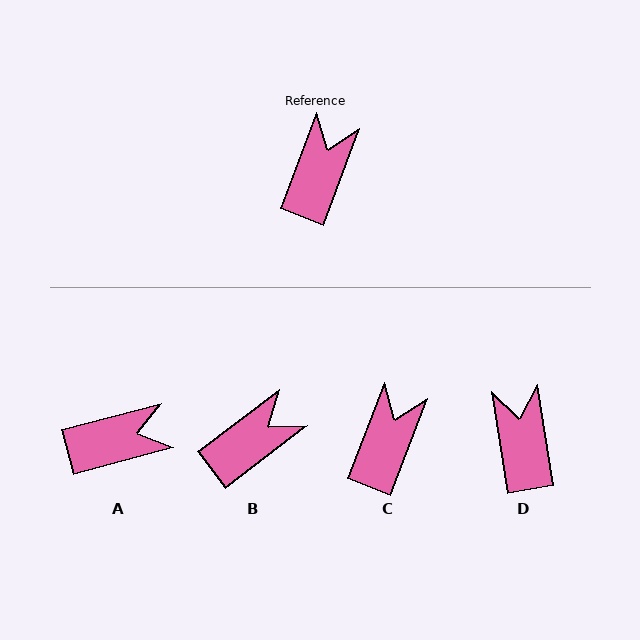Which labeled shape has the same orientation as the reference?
C.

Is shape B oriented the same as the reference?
No, it is off by about 32 degrees.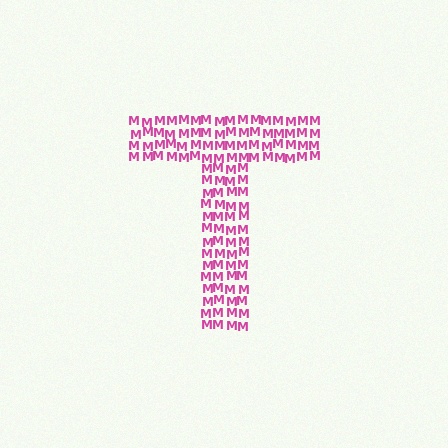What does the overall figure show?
The overall figure shows the letter T.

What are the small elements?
The small elements are letter M's.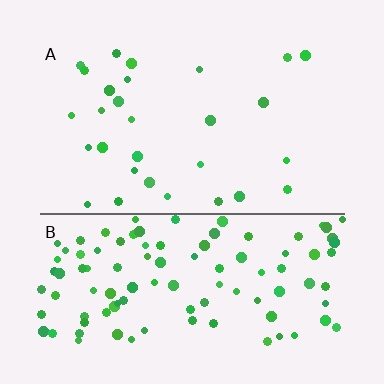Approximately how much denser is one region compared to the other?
Approximately 3.7× — region B over region A.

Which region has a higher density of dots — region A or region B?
B (the bottom).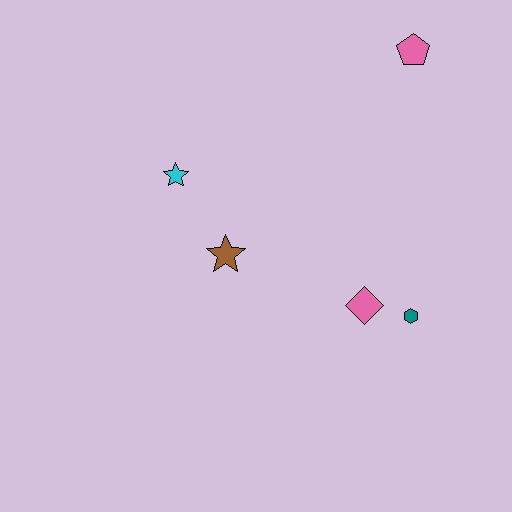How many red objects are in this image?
There are no red objects.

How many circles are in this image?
There are no circles.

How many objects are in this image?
There are 5 objects.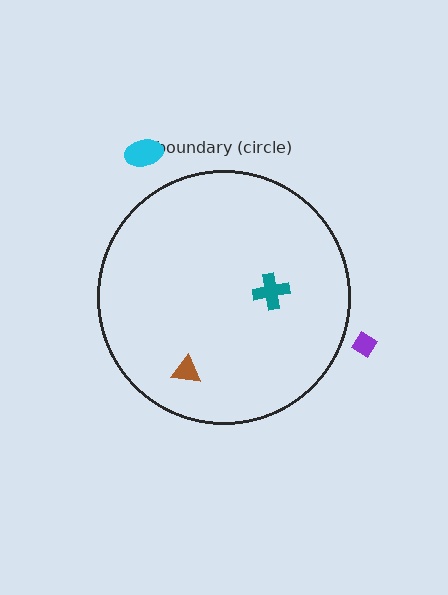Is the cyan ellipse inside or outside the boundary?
Outside.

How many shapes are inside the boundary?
2 inside, 2 outside.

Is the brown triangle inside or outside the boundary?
Inside.